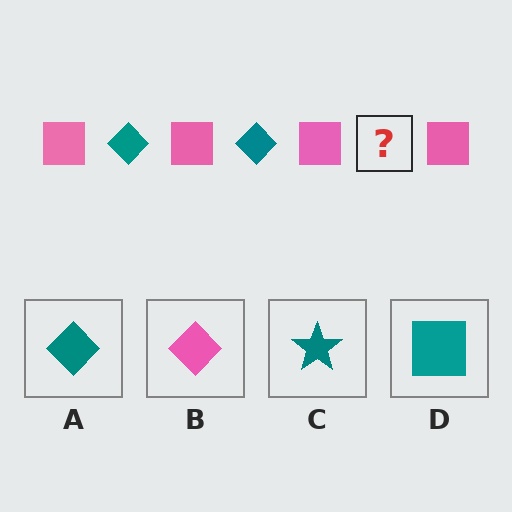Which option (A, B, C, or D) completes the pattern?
A.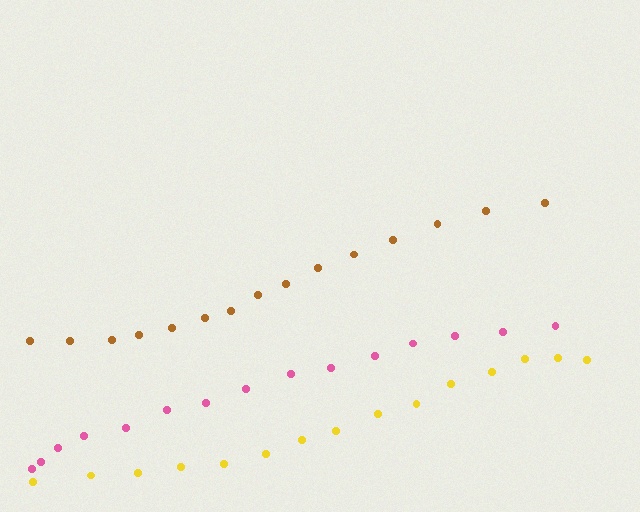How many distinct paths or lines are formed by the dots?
There are 3 distinct paths.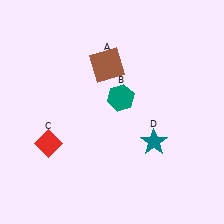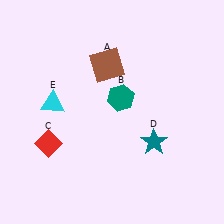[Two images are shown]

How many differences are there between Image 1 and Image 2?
There is 1 difference between the two images.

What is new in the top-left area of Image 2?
A cyan triangle (E) was added in the top-left area of Image 2.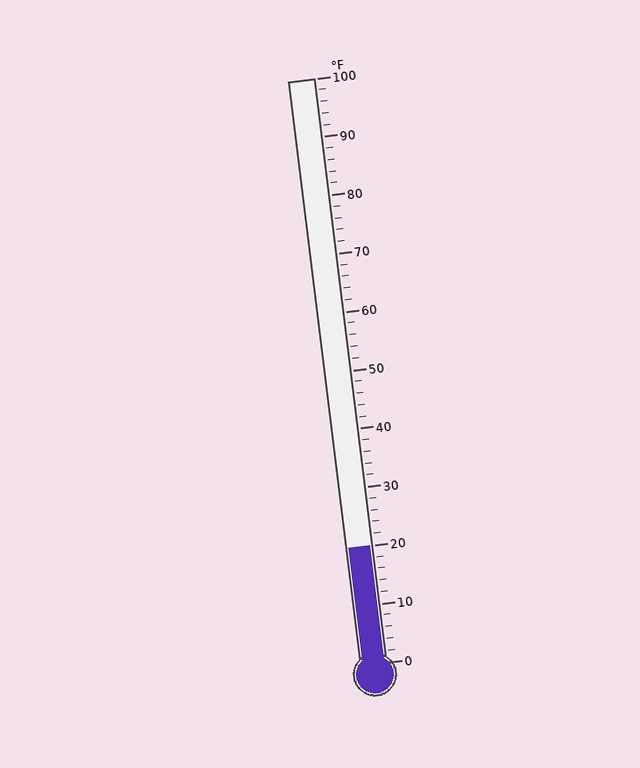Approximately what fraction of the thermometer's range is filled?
The thermometer is filled to approximately 20% of its range.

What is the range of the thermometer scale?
The thermometer scale ranges from 0°F to 100°F.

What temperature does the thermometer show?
The thermometer shows approximately 20°F.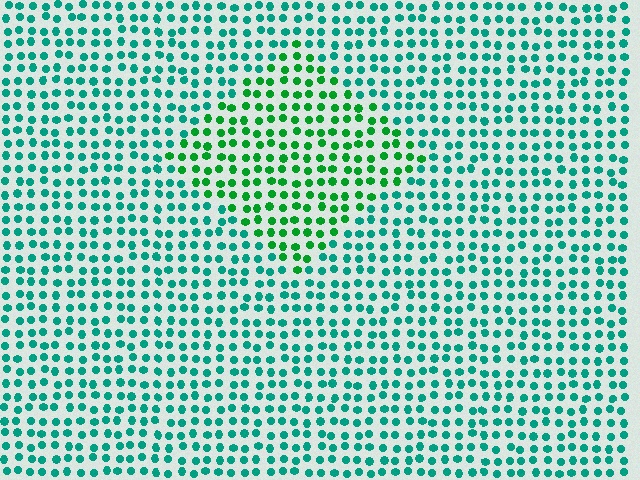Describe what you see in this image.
The image is filled with small teal elements in a uniform arrangement. A diamond-shaped region is visible where the elements are tinted to a slightly different hue, forming a subtle color boundary.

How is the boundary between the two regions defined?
The boundary is defined purely by a slight shift in hue (about 35 degrees). Spacing, size, and orientation are identical on both sides.